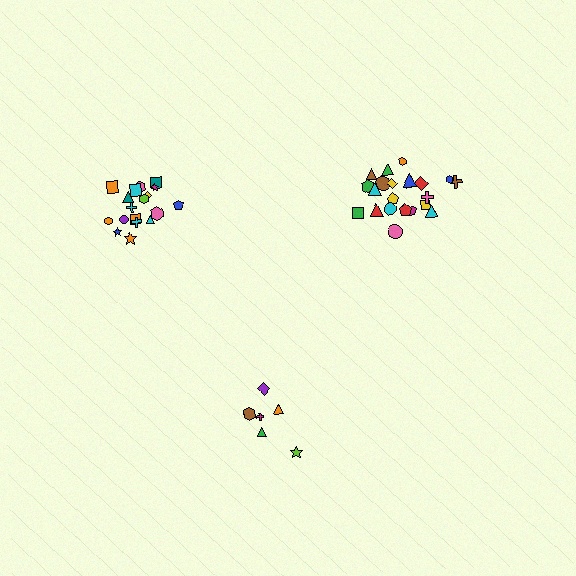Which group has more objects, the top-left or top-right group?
The top-right group.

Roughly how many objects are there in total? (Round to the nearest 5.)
Roughly 45 objects in total.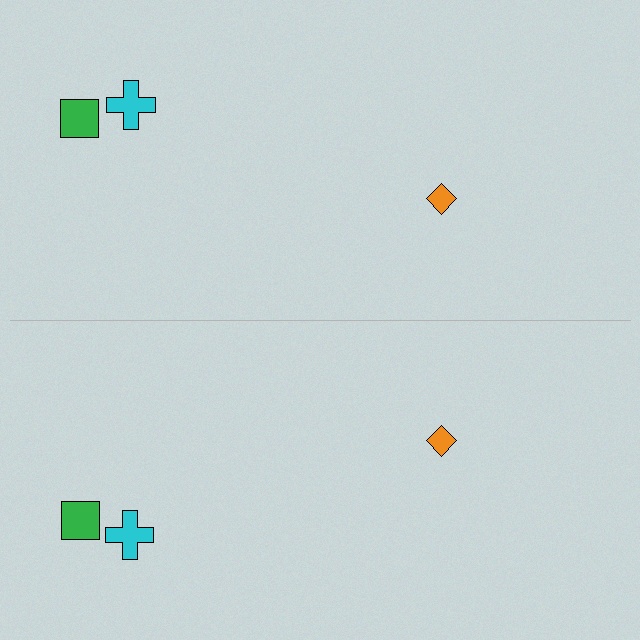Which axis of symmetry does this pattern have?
The pattern has a horizontal axis of symmetry running through the center of the image.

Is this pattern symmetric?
Yes, this pattern has bilateral (reflection) symmetry.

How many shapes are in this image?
There are 6 shapes in this image.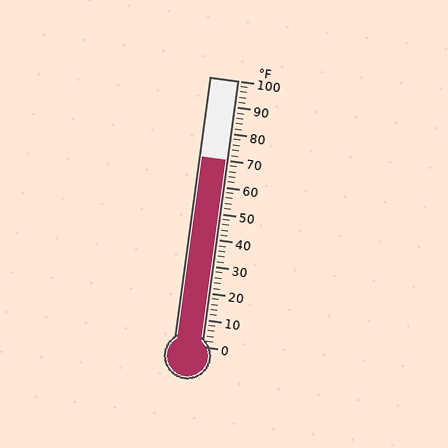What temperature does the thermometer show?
The thermometer shows approximately 70°F.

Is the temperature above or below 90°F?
The temperature is below 90°F.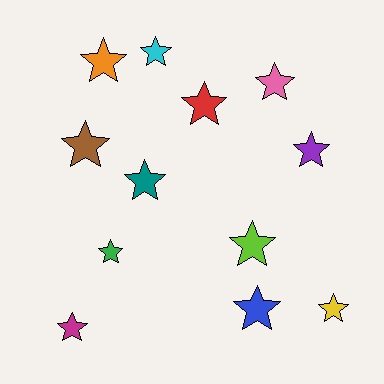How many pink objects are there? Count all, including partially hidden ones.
There is 1 pink object.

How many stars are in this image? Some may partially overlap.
There are 12 stars.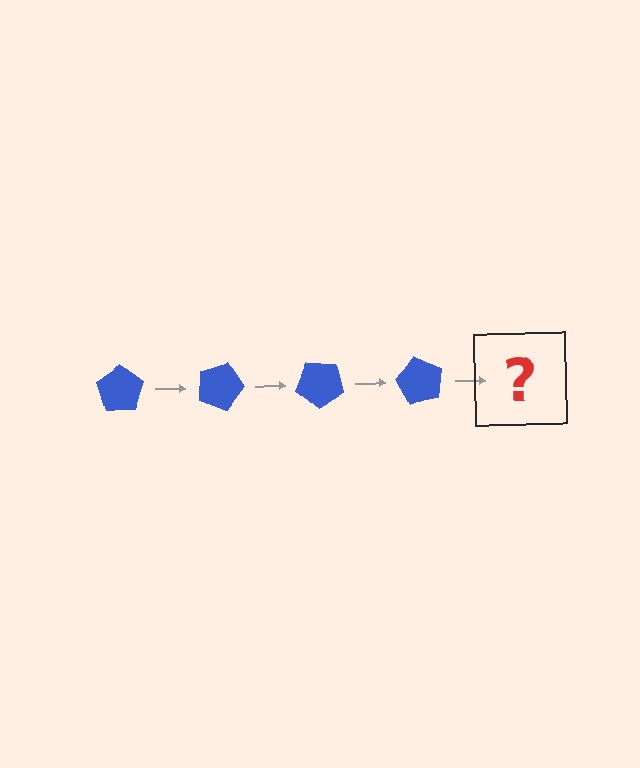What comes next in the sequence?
The next element should be a blue pentagon rotated 80 degrees.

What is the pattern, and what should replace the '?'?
The pattern is that the pentagon rotates 20 degrees each step. The '?' should be a blue pentagon rotated 80 degrees.